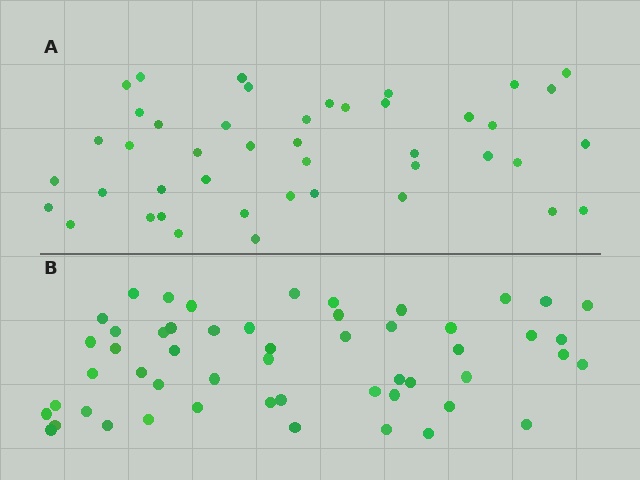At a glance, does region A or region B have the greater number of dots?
Region B (the bottom region) has more dots.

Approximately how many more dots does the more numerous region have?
Region B has roughly 8 or so more dots than region A.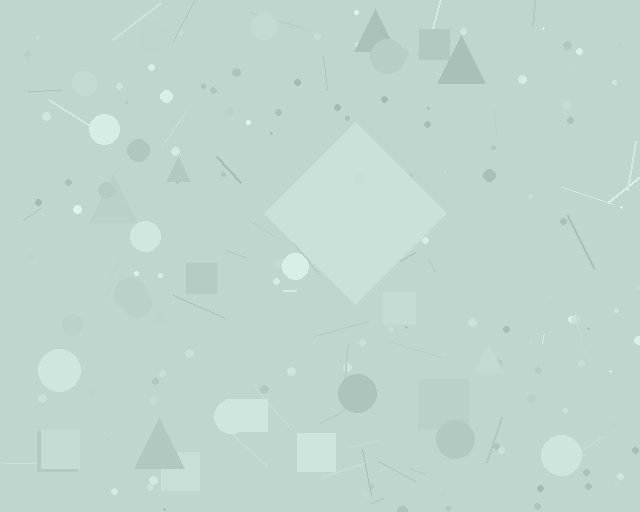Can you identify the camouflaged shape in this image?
The camouflaged shape is a diamond.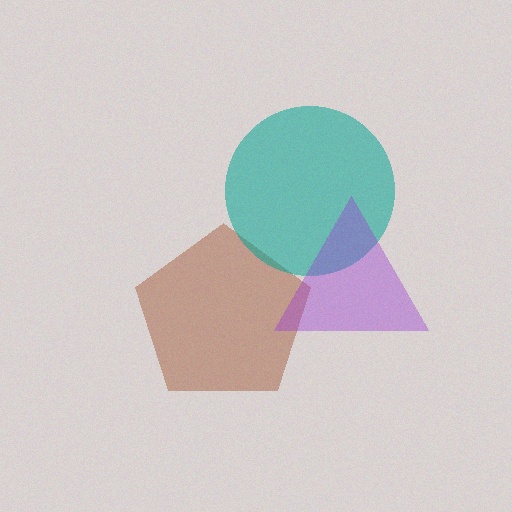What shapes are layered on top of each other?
The layered shapes are: a brown pentagon, a teal circle, a purple triangle.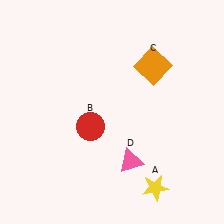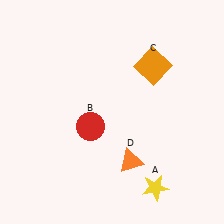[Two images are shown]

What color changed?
The triangle (D) changed from pink in Image 1 to orange in Image 2.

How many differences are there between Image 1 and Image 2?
There is 1 difference between the two images.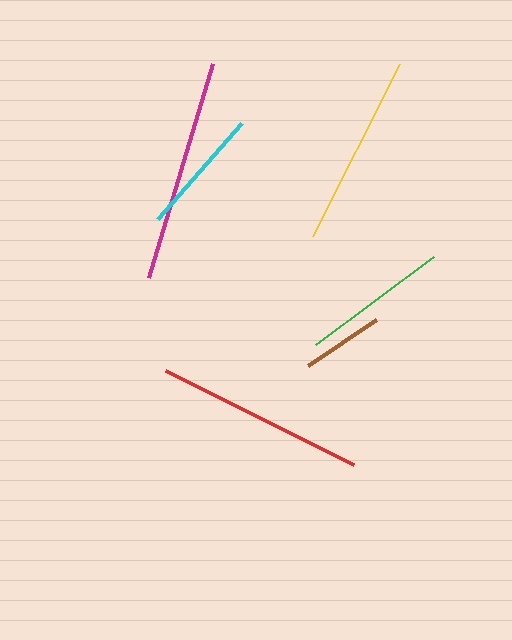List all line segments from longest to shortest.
From longest to shortest: magenta, red, yellow, green, cyan, brown.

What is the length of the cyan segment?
The cyan segment is approximately 128 pixels long.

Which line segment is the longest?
The magenta line is the longest at approximately 224 pixels.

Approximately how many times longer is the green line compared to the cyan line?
The green line is approximately 1.2 times the length of the cyan line.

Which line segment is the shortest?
The brown line is the shortest at approximately 83 pixels.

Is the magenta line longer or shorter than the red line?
The magenta line is longer than the red line.